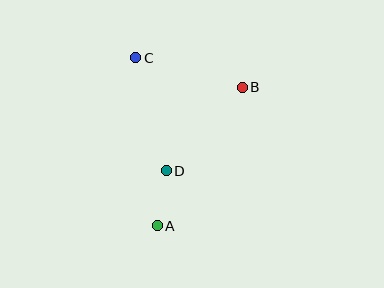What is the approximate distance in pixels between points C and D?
The distance between C and D is approximately 117 pixels.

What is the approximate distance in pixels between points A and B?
The distance between A and B is approximately 162 pixels.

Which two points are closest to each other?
Points A and D are closest to each other.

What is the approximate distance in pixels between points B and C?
The distance between B and C is approximately 111 pixels.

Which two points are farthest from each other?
Points A and C are farthest from each other.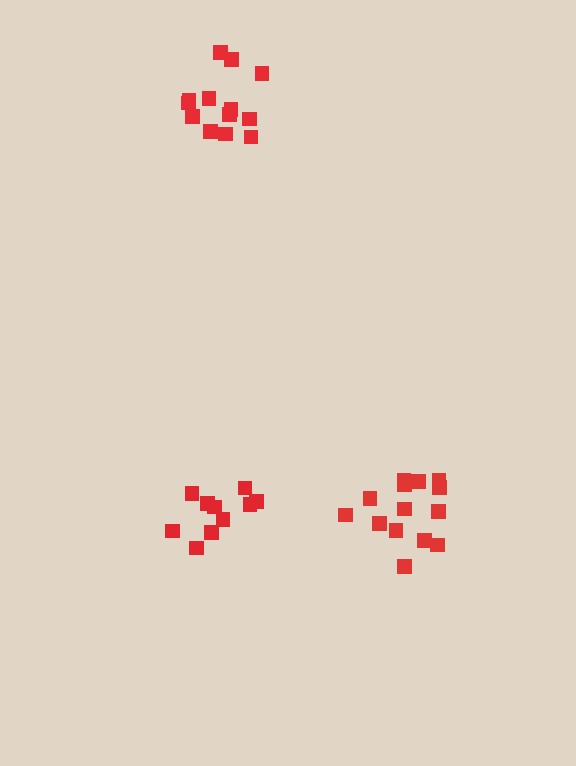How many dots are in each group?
Group 1: 11 dots, Group 2: 14 dots, Group 3: 13 dots (38 total).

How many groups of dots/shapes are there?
There are 3 groups.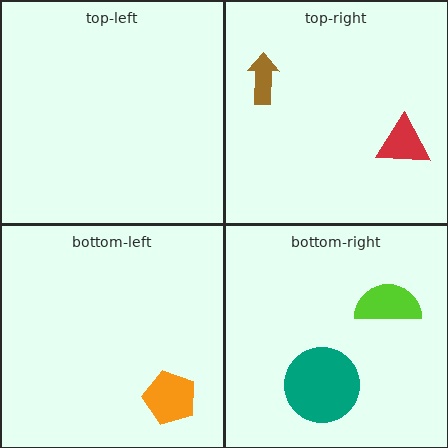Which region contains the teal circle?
The bottom-right region.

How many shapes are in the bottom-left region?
1.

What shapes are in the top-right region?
The brown arrow, the red triangle.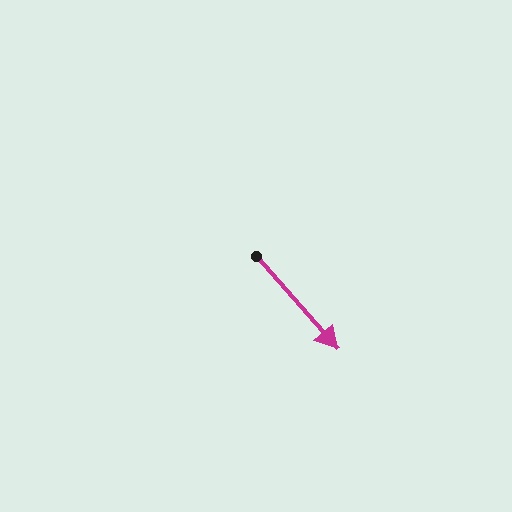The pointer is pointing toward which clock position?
Roughly 5 o'clock.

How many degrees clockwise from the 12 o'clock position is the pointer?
Approximately 139 degrees.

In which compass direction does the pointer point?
Southeast.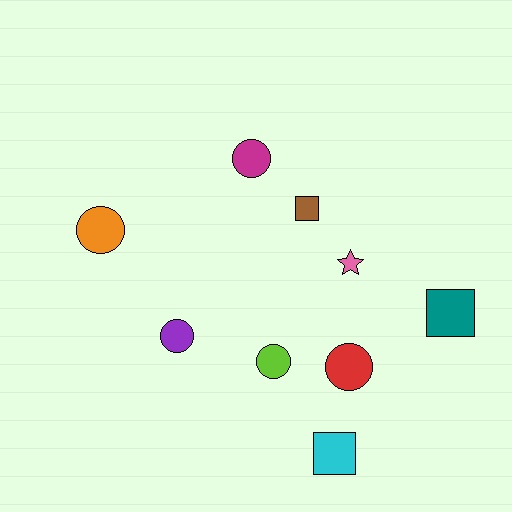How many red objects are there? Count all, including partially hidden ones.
There is 1 red object.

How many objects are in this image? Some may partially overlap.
There are 9 objects.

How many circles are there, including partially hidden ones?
There are 5 circles.